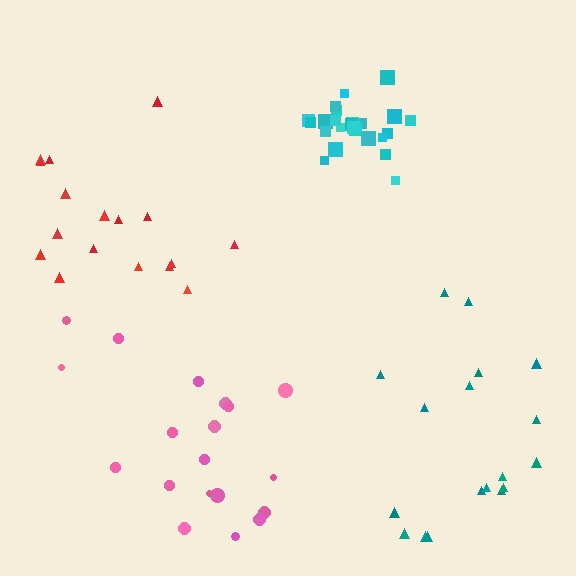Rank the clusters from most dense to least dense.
cyan, red, pink, teal.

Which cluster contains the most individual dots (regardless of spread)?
Cyan (24).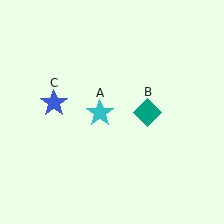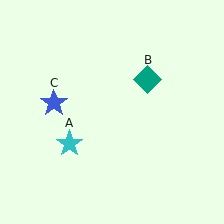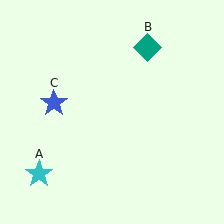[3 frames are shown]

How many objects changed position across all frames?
2 objects changed position: cyan star (object A), teal diamond (object B).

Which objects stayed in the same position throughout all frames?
Blue star (object C) remained stationary.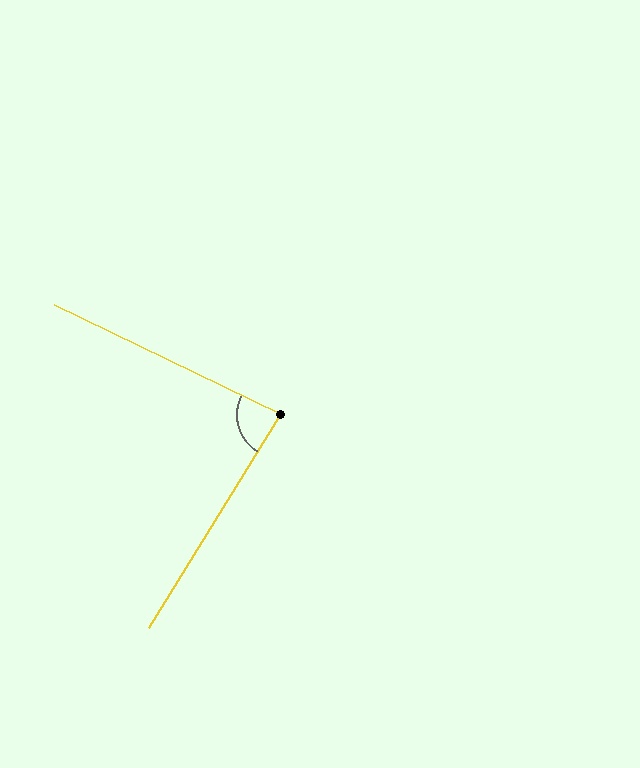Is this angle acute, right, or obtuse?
It is acute.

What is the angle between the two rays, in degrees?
Approximately 84 degrees.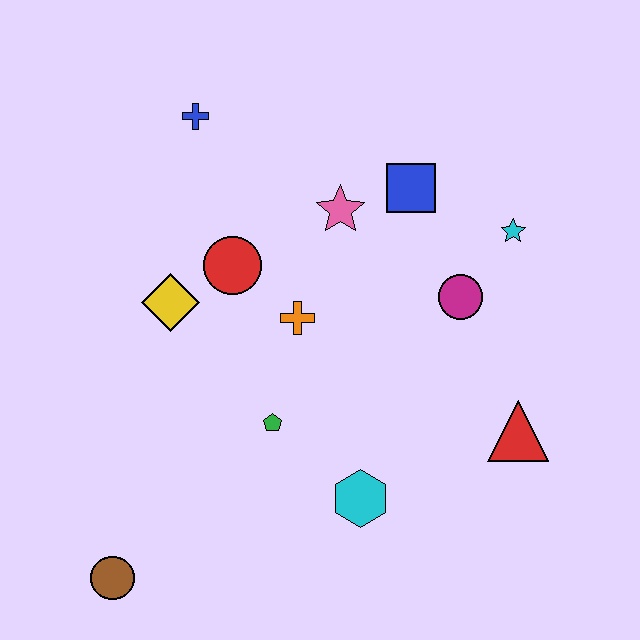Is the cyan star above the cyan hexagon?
Yes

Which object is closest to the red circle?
The yellow diamond is closest to the red circle.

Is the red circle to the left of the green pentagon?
Yes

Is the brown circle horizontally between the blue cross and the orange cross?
No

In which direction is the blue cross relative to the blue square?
The blue cross is to the left of the blue square.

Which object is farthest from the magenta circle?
The brown circle is farthest from the magenta circle.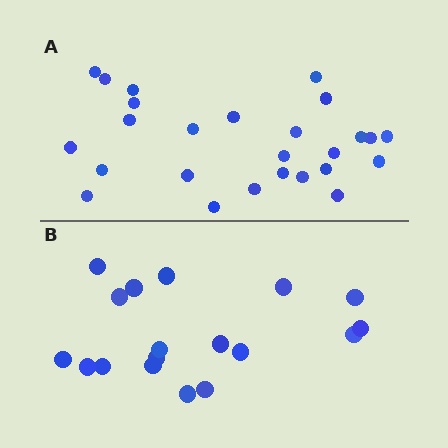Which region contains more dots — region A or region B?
Region A (the top region) has more dots.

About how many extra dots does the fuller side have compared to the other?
Region A has roughly 8 or so more dots than region B.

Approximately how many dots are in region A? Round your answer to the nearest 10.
About 30 dots. (The exact count is 26, which rounds to 30.)